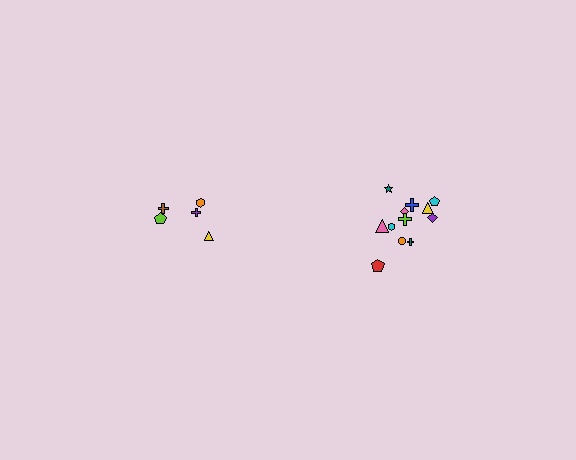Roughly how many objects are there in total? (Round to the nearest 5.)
Roughly 15 objects in total.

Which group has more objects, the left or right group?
The right group.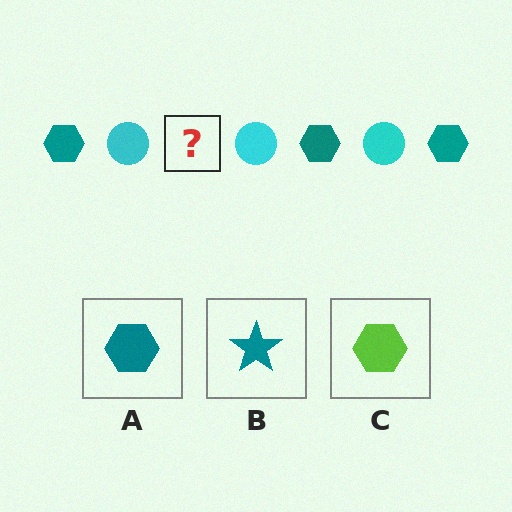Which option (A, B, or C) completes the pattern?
A.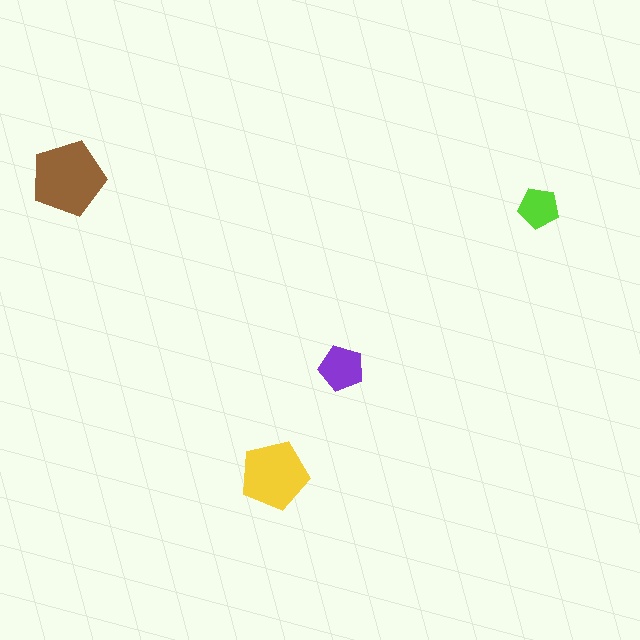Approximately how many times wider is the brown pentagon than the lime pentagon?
About 2 times wider.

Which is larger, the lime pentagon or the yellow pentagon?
The yellow one.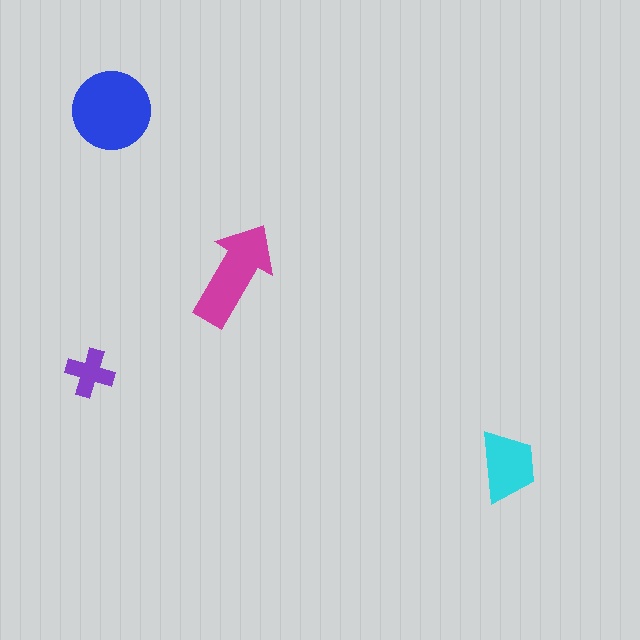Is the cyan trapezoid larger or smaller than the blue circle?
Smaller.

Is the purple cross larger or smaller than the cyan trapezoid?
Smaller.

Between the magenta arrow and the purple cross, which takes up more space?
The magenta arrow.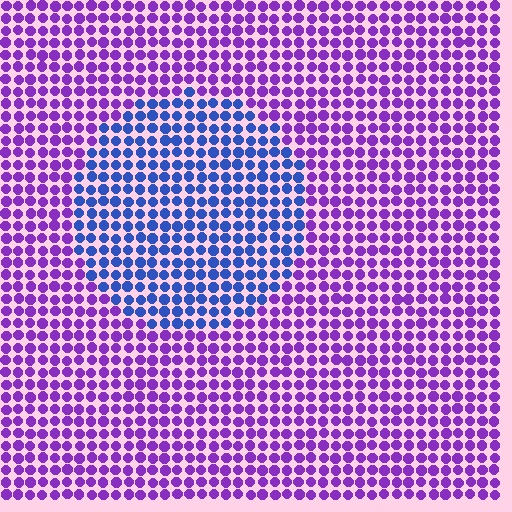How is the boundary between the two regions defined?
The boundary is defined purely by a slight shift in hue (about 52 degrees). Spacing, size, and orientation are identical on both sides.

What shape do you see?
I see a circle.